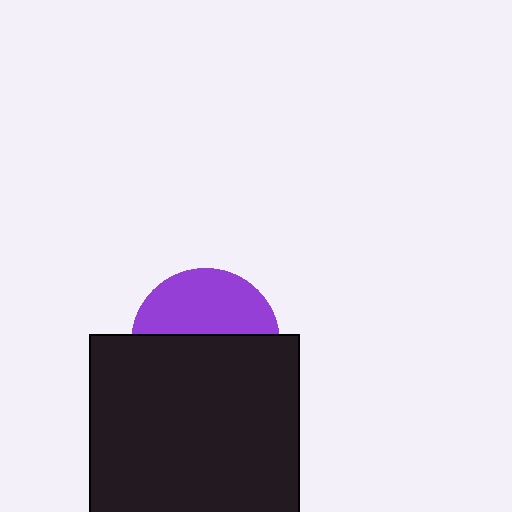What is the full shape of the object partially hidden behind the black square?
The partially hidden object is a purple circle.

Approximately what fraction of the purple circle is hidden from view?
Roughly 58% of the purple circle is hidden behind the black square.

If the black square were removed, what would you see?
You would see the complete purple circle.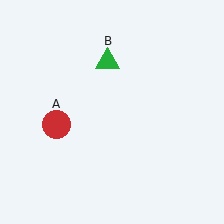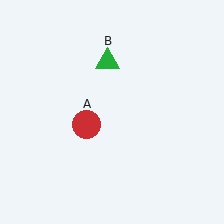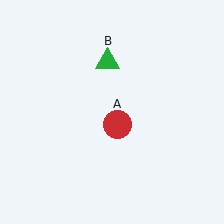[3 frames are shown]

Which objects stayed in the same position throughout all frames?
Green triangle (object B) remained stationary.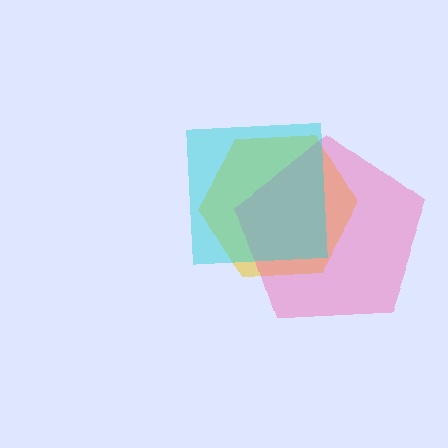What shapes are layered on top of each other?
The layered shapes are: a yellow hexagon, a pink pentagon, a cyan square.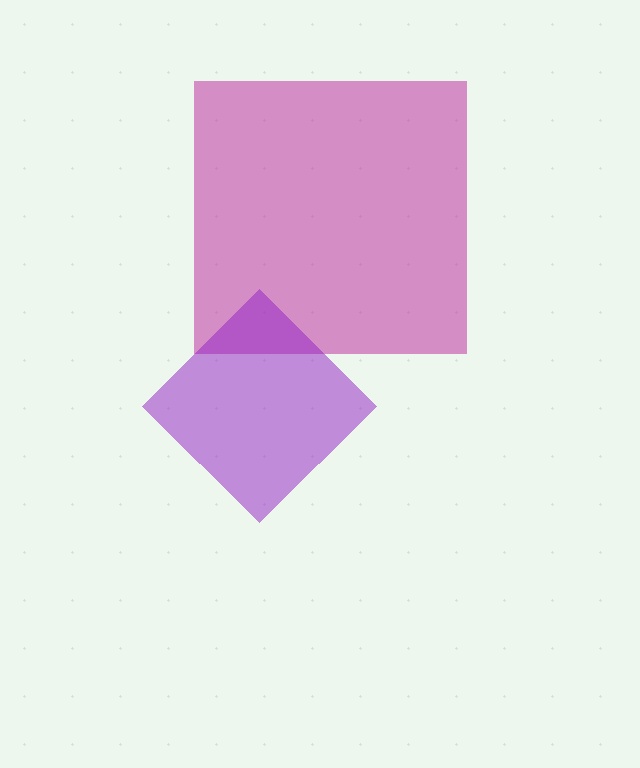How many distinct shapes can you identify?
There are 2 distinct shapes: a magenta square, a purple diamond.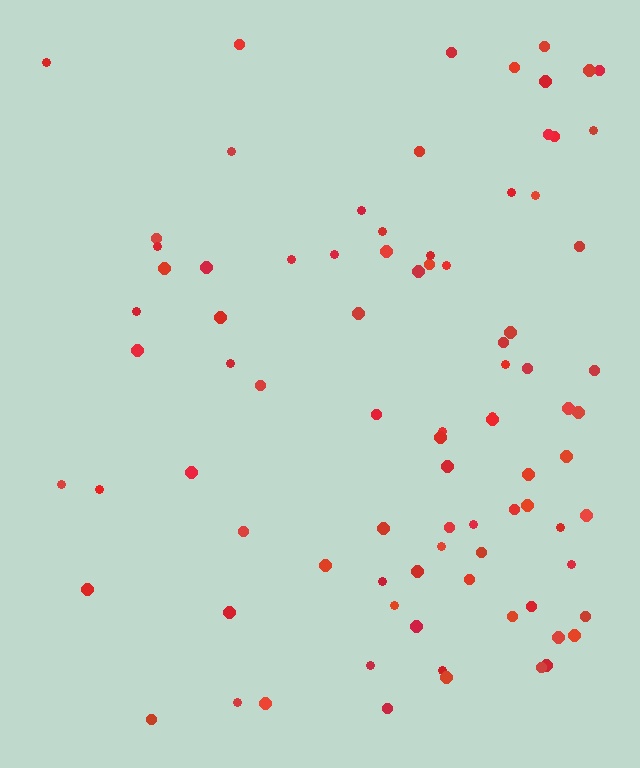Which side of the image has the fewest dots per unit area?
The left.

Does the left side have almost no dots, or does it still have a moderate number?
Still a moderate number, just noticeably fewer than the right.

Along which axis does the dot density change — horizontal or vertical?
Horizontal.